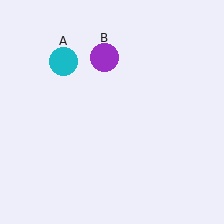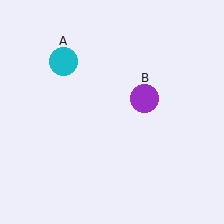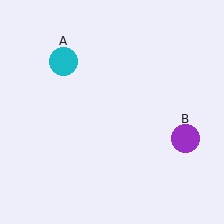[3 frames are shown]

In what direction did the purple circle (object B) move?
The purple circle (object B) moved down and to the right.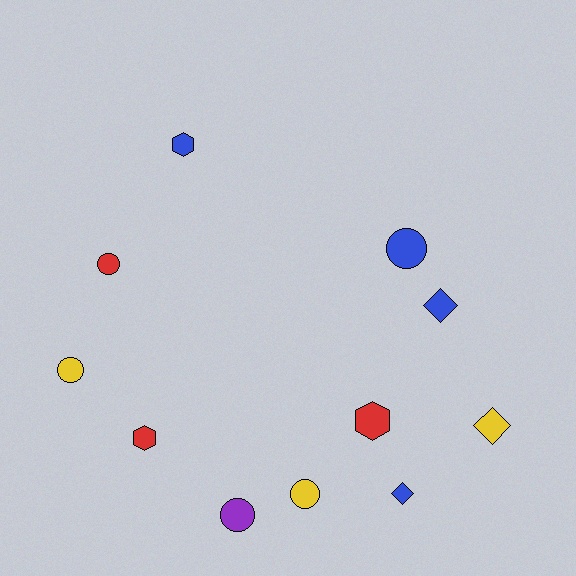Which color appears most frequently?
Blue, with 4 objects.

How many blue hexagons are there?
There is 1 blue hexagon.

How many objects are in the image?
There are 11 objects.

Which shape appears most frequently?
Circle, with 5 objects.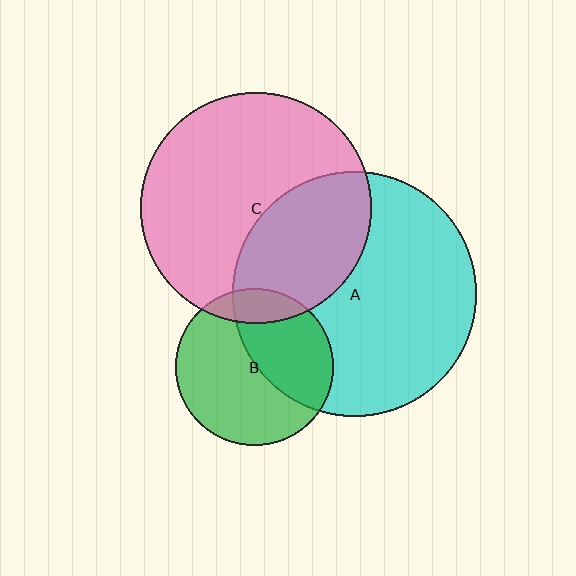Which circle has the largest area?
Circle A (cyan).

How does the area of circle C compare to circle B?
Approximately 2.2 times.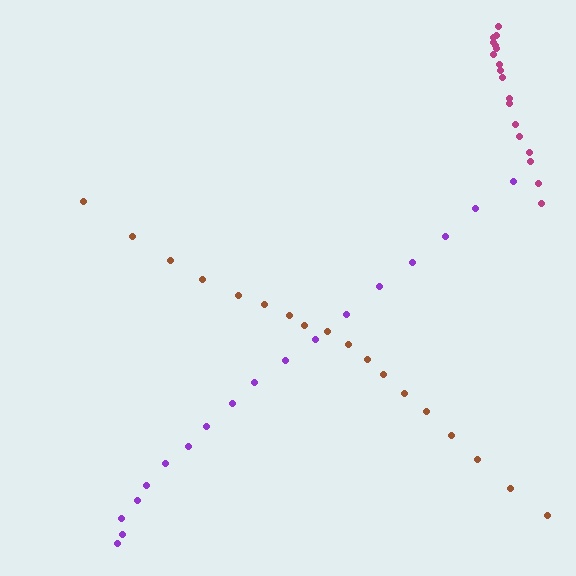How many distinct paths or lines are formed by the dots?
There are 3 distinct paths.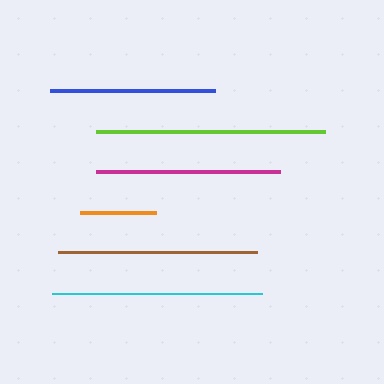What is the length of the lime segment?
The lime segment is approximately 229 pixels long.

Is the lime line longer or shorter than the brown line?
The lime line is longer than the brown line.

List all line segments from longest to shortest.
From longest to shortest: lime, cyan, brown, magenta, blue, orange.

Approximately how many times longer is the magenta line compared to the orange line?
The magenta line is approximately 2.4 times the length of the orange line.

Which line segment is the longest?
The lime line is the longest at approximately 229 pixels.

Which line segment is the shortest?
The orange line is the shortest at approximately 77 pixels.